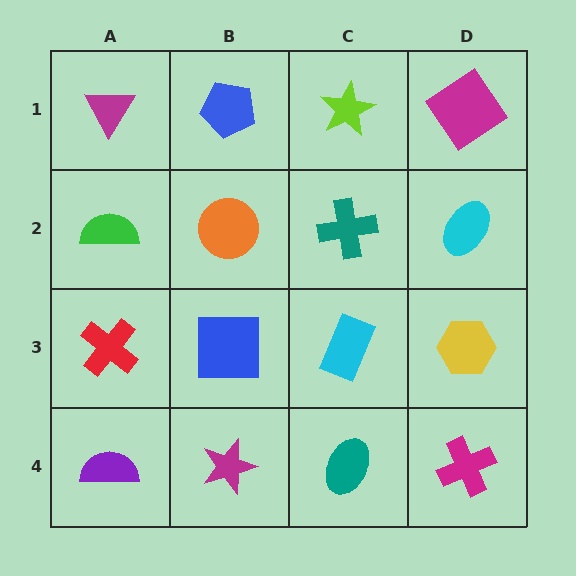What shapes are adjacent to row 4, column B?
A blue square (row 3, column B), a purple semicircle (row 4, column A), a teal ellipse (row 4, column C).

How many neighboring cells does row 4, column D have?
2.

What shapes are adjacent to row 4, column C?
A cyan rectangle (row 3, column C), a magenta star (row 4, column B), a magenta cross (row 4, column D).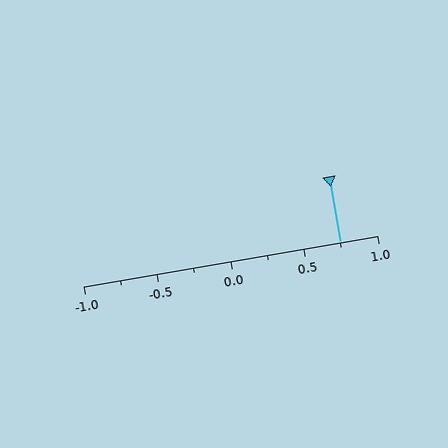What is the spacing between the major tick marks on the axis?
The major ticks are spaced 0.5 apart.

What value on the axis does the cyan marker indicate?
The marker indicates approximately 0.75.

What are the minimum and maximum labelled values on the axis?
The axis runs from -1.0 to 1.0.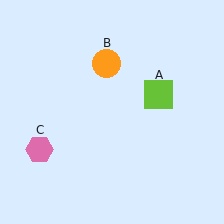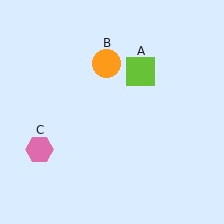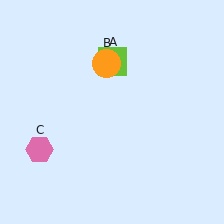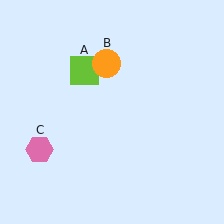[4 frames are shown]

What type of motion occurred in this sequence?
The lime square (object A) rotated counterclockwise around the center of the scene.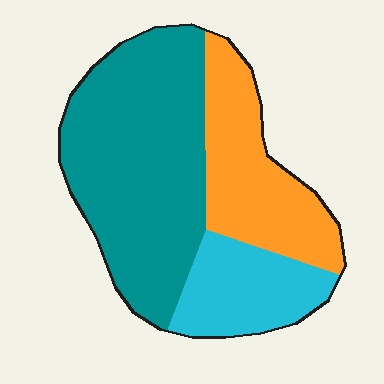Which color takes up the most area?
Teal, at roughly 55%.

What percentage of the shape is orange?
Orange takes up about one quarter (1/4) of the shape.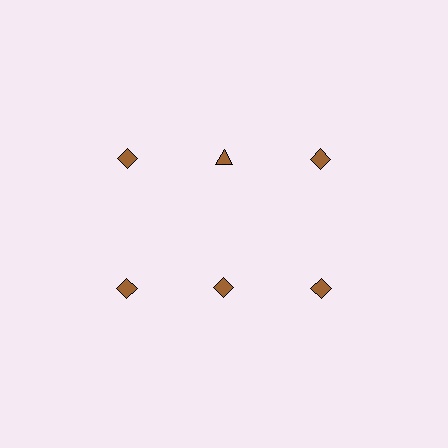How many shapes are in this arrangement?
There are 6 shapes arranged in a grid pattern.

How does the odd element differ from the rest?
It has a different shape: triangle instead of diamond.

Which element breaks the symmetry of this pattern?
The brown triangle in the top row, second from left column breaks the symmetry. All other shapes are brown diamonds.